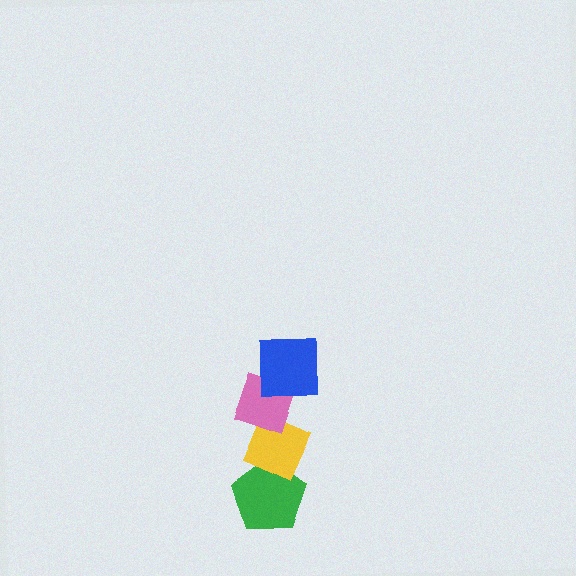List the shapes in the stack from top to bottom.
From top to bottom: the blue square, the pink diamond, the yellow diamond, the green pentagon.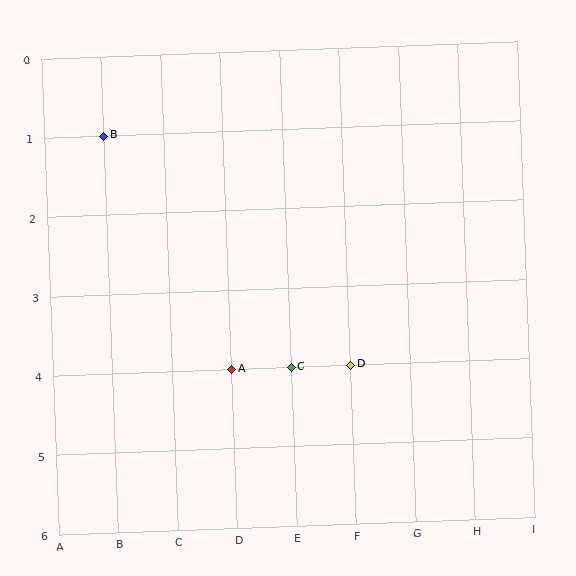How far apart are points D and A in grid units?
Points D and A are 2 columns apart.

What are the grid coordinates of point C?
Point C is at grid coordinates (E, 4).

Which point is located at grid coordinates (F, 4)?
Point D is at (F, 4).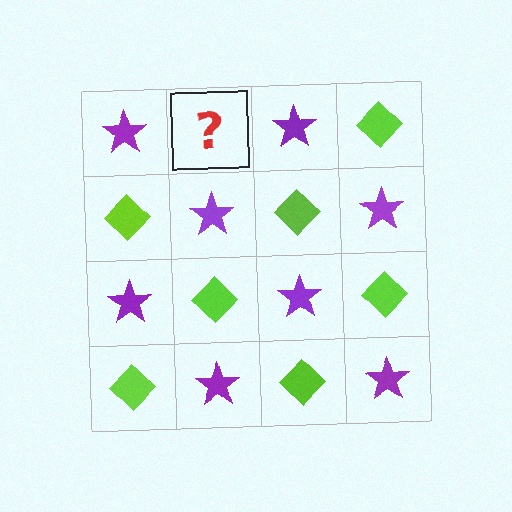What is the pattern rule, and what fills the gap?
The rule is that it alternates purple star and lime diamond in a checkerboard pattern. The gap should be filled with a lime diamond.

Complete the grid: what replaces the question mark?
The question mark should be replaced with a lime diamond.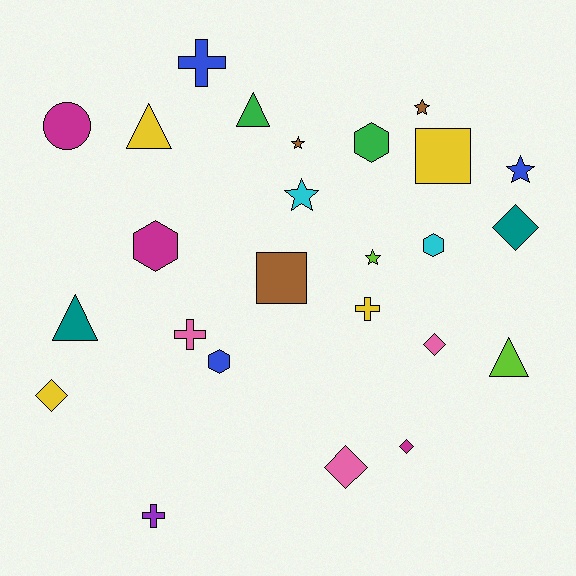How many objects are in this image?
There are 25 objects.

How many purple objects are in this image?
There is 1 purple object.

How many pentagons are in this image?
There are no pentagons.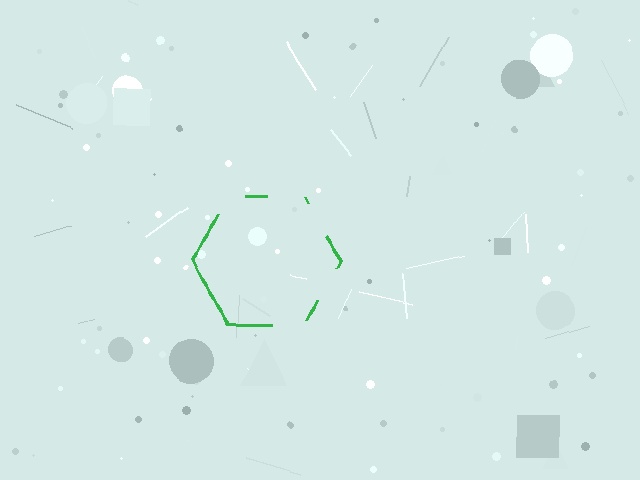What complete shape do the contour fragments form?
The contour fragments form a hexagon.